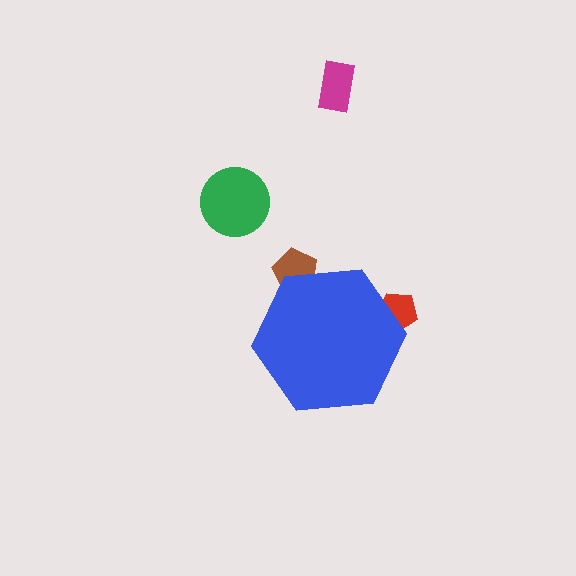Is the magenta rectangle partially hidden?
No, the magenta rectangle is fully visible.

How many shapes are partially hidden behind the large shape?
2 shapes are partially hidden.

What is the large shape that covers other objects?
A blue hexagon.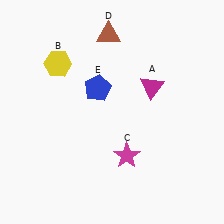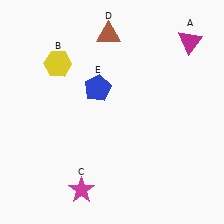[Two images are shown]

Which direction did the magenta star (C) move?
The magenta star (C) moved left.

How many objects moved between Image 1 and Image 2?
2 objects moved between the two images.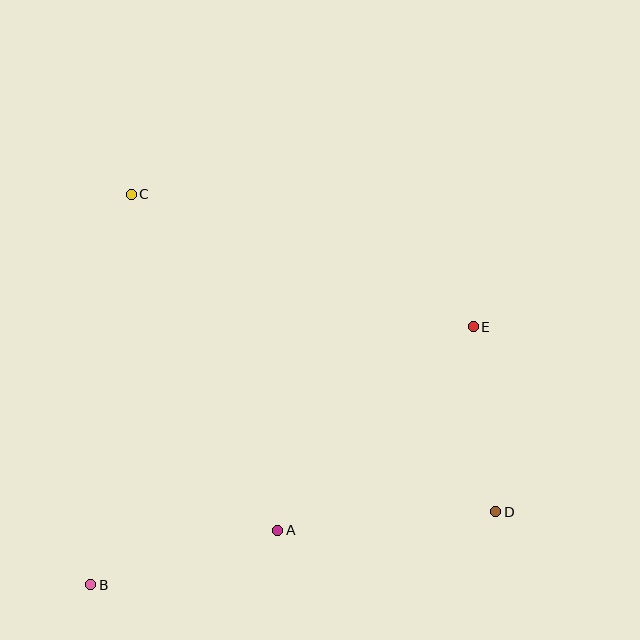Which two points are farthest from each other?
Points C and D are farthest from each other.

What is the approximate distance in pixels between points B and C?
The distance between B and C is approximately 393 pixels.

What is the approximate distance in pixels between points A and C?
The distance between A and C is approximately 366 pixels.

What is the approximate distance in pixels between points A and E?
The distance between A and E is approximately 282 pixels.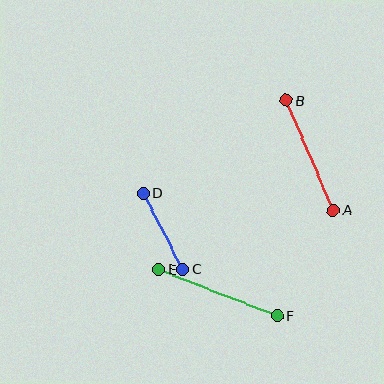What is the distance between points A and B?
The distance is approximately 119 pixels.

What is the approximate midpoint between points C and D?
The midpoint is at approximately (163, 231) pixels.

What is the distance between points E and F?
The distance is approximately 127 pixels.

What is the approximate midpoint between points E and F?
The midpoint is at approximately (218, 292) pixels.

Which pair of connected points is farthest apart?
Points E and F are farthest apart.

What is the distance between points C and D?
The distance is approximately 86 pixels.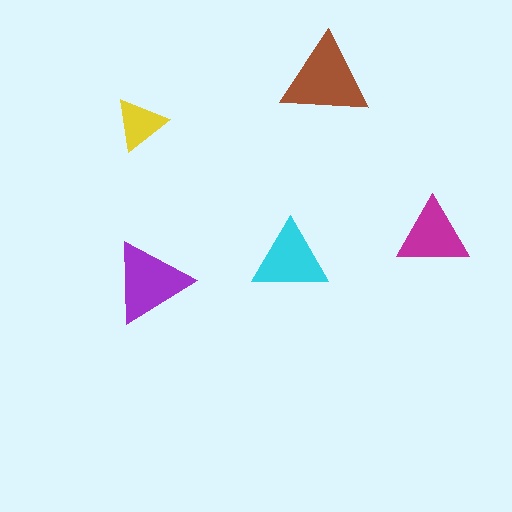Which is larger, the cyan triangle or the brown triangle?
The brown one.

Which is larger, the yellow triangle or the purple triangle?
The purple one.